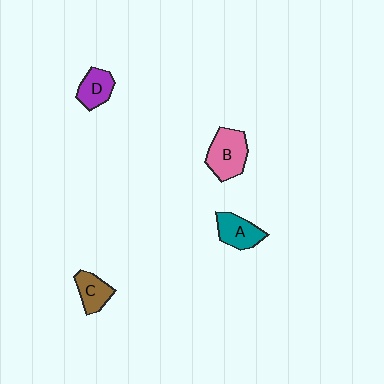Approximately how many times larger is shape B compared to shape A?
Approximately 1.3 times.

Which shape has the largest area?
Shape B (pink).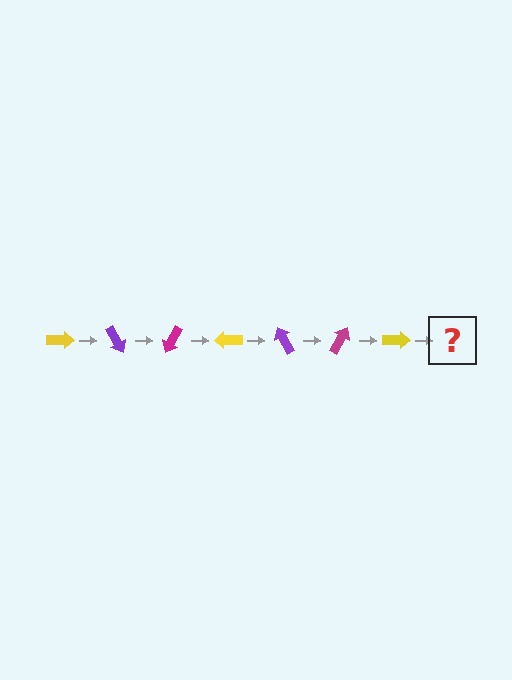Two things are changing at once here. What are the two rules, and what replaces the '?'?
The two rules are that it rotates 60 degrees each step and the color cycles through yellow, purple, and magenta. The '?' should be a purple arrow, rotated 420 degrees from the start.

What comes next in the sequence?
The next element should be a purple arrow, rotated 420 degrees from the start.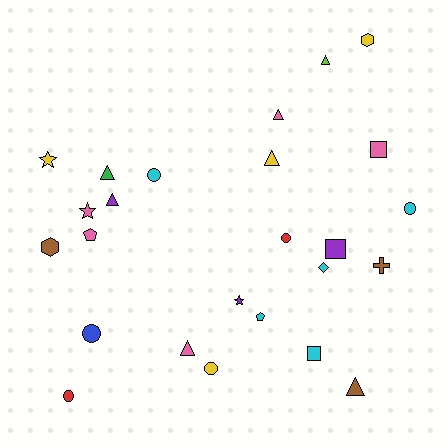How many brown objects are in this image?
There are 3 brown objects.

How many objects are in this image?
There are 25 objects.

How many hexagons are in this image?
There are 2 hexagons.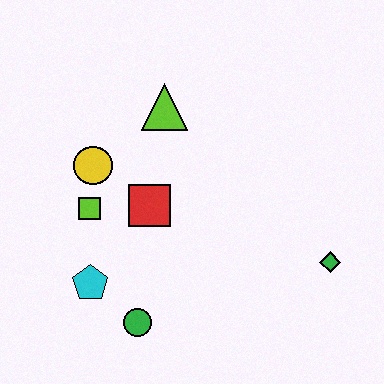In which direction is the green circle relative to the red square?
The green circle is below the red square.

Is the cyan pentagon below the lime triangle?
Yes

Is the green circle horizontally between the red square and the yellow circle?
Yes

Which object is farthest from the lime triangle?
The green diamond is farthest from the lime triangle.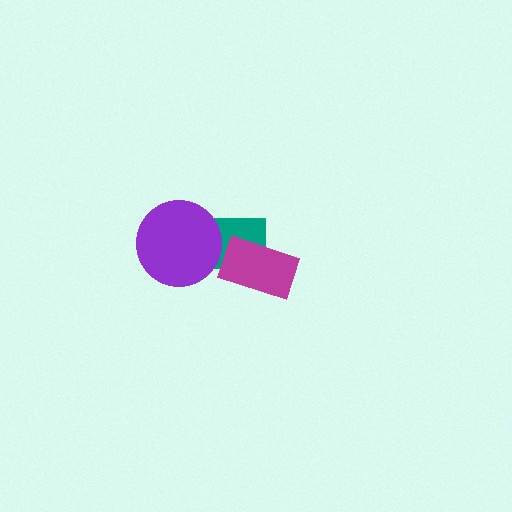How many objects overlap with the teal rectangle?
2 objects overlap with the teal rectangle.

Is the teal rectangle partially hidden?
Yes, it is partially covered by another shape.